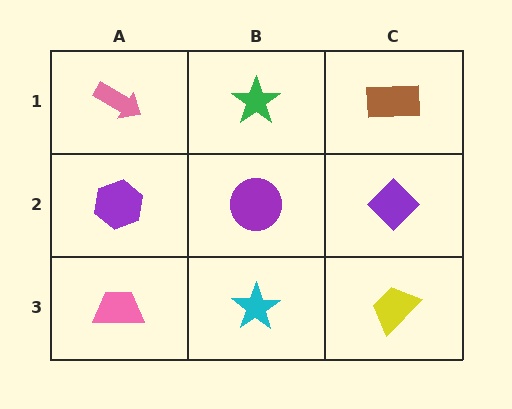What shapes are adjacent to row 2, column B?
A green star (row 1, column B), a cyan star (row 3, column B), a purple hexagon (row 2, column A), a purple diamond (row 2, column C).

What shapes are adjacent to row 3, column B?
A purple circle (row 2, column B), a pink trapezoid (row 3, column A), a yellow trapezoid (row 3, column C).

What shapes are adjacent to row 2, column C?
A brown rectangle (row 1, column C), a yellow trapezoid (row 3, column C), a purple circle (row 2, column B).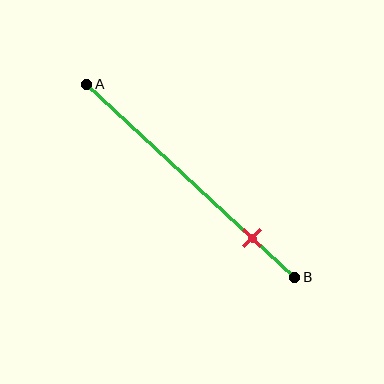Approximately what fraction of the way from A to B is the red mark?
The red mark is approximately 80% of the way from A to B.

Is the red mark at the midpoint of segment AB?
No, the mark is at about 80% from A, not at the 50% midpoint.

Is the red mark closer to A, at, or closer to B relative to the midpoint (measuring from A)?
The red mark is closer to point B than the midpoint of segment AB.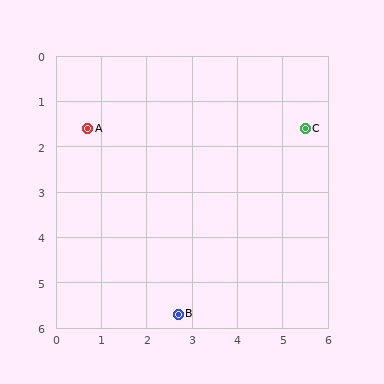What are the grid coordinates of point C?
Point C is at approximately (5.5, 1.6).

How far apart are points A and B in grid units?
Points A and B are about 4.6 grid units apart.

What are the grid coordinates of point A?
Point A is at approximately (0.7, 1.6).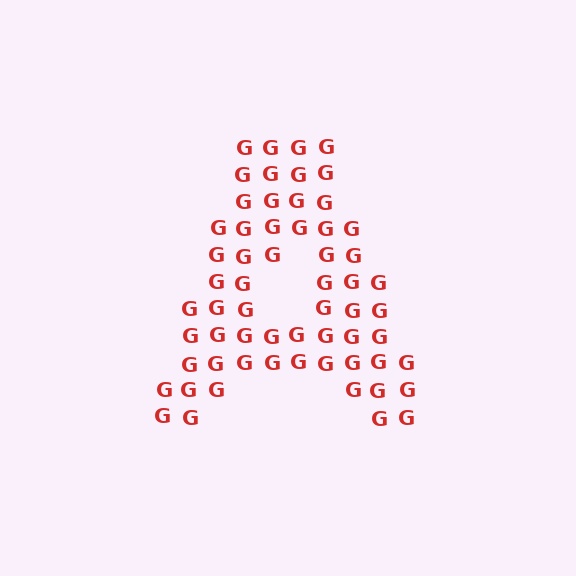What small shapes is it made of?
It is made of small letter G's.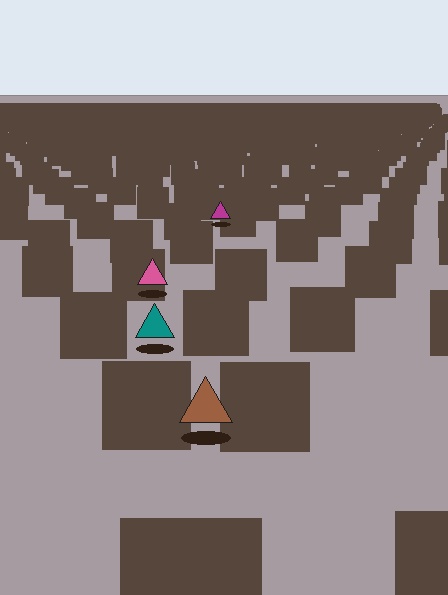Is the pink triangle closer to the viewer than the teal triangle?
No. The teal triangle is closer — you can tell from the texture gradient: the ground texture is coarser near it.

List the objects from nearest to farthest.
From nearest to farthest: the brown triangle, the teal triangle, the pink triangle, the magenta triangle.